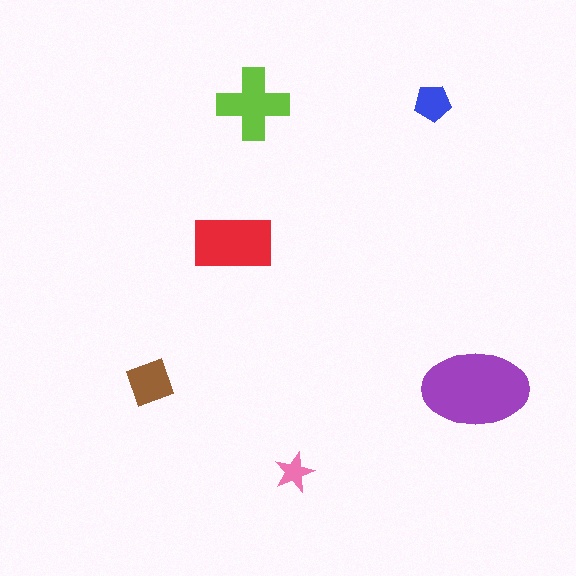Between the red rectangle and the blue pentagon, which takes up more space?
The red rectangle.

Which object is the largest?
The purple ellipse.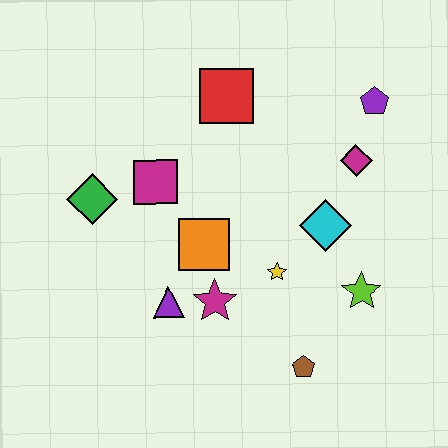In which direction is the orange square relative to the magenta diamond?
The orange square is to the left of the magenta diamond.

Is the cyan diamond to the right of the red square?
Yes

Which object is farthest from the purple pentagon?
The green diamond is farthest from the purple pentagon.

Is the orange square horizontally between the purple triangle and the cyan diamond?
Yes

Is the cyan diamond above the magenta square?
No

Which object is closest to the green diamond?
The magenta square is closest to the green diamond.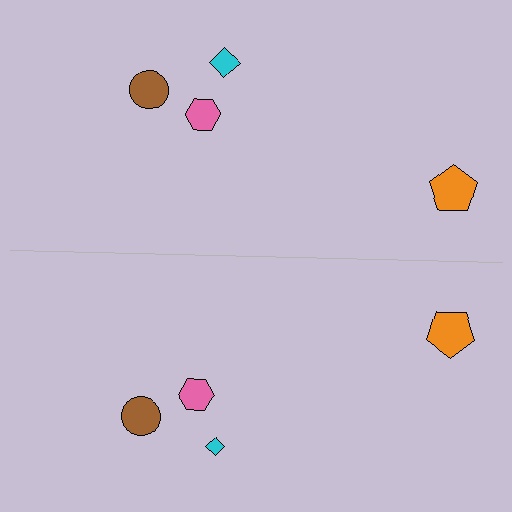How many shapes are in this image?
There are 8 shapes in this image.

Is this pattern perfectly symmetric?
No, the pattern is not perfectly symmetric. The cyan diamond on the bottom side has a different size than its mirror counterpart.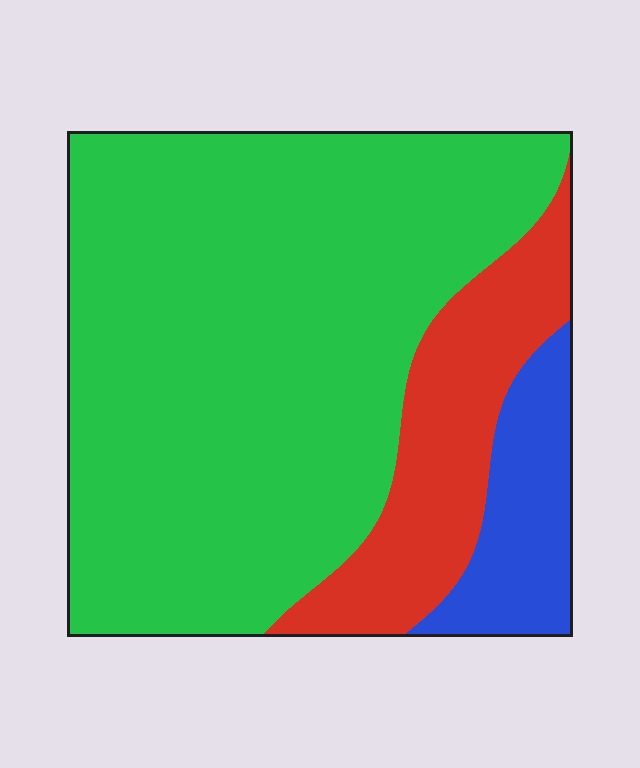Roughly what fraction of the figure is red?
Red covers about 20% of the figure.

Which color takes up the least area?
Blue, at roughly 10%.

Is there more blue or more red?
Red.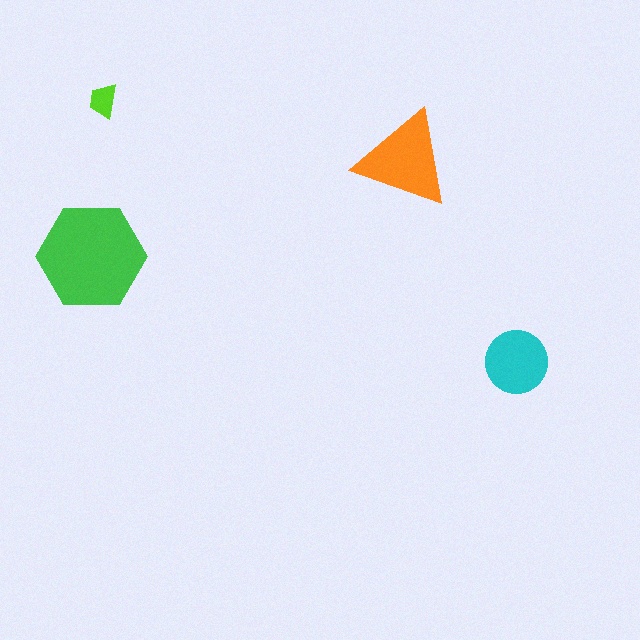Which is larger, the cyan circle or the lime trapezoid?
The cyan circle.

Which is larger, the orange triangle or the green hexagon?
The green hexagon.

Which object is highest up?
The lime trapezoid is topmost.